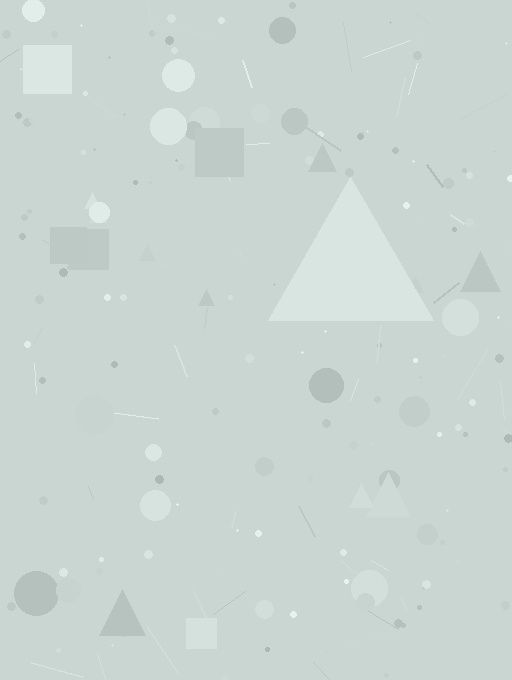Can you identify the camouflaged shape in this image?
The camouflaged shape is a triangle.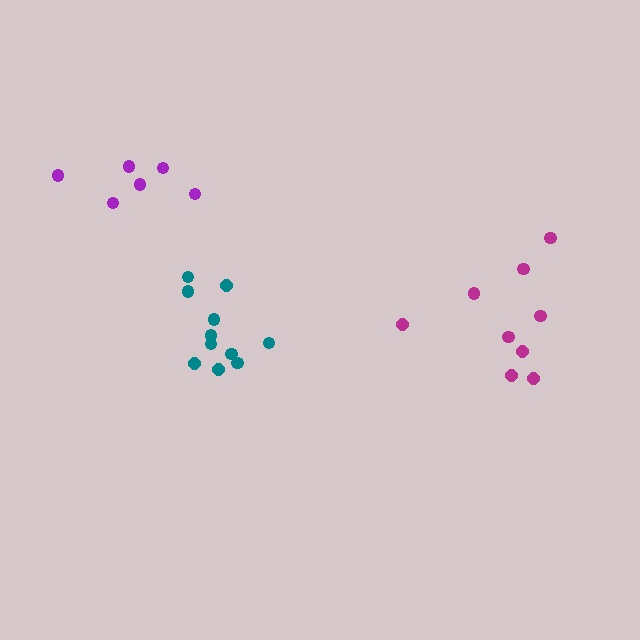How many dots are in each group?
Group 1: 6 dots, Group 2: 9 dots, Group 3: 11 dots (26 total).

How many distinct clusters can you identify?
There are 3 distinct clusters.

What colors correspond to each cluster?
The clusters are colored: purple, magenta, teal.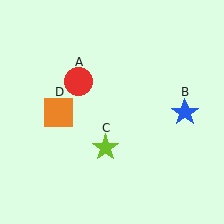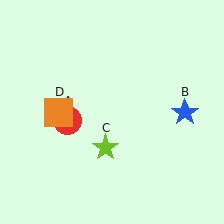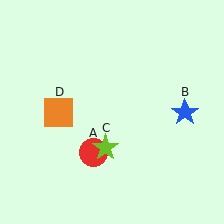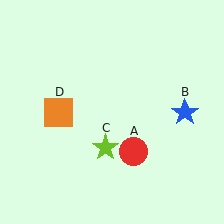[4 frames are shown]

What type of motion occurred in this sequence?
The red circle (object A) rotated counterclockwise around the center of the scene.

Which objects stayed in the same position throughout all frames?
Blue star (object B) and lime star (object C) and orange square (object D) remained stationary.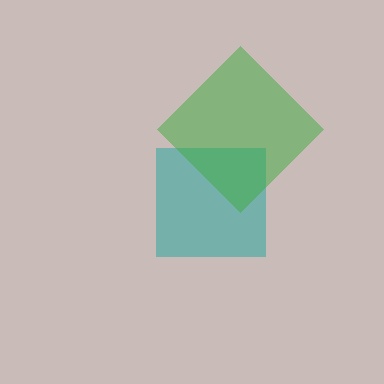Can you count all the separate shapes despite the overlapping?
Yes, there are 2 separate shapes.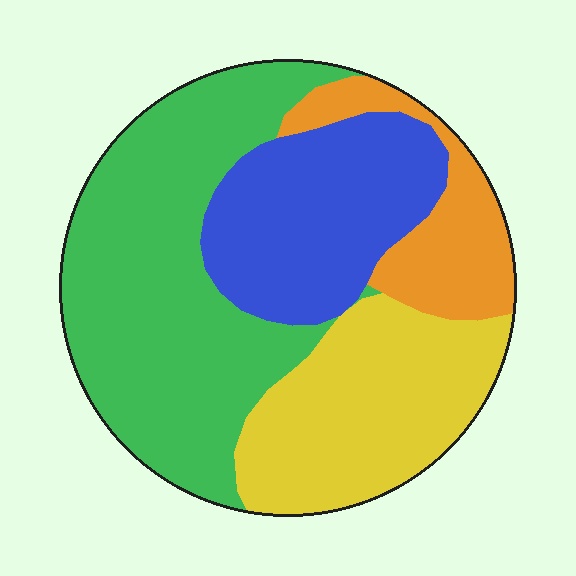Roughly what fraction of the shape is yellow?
Yellow takes up about one quarter (1/4) of the shape.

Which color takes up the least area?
Orange, at roughly 15%.